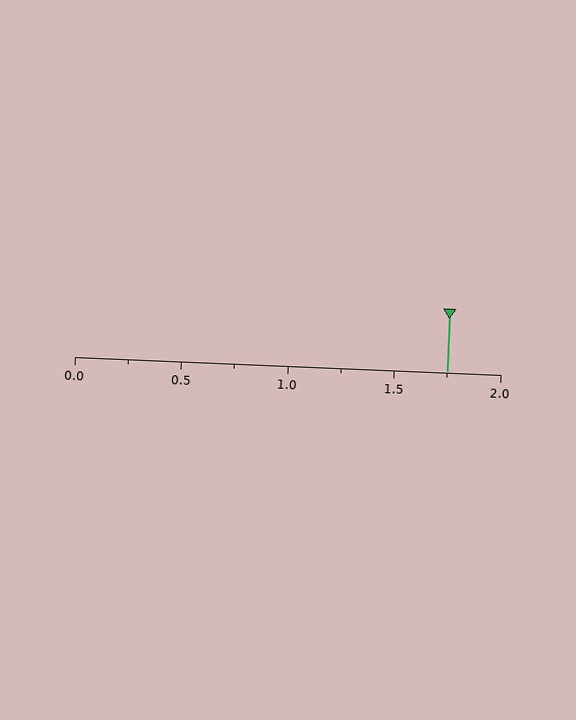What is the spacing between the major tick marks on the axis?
The major ticks are spaced 0.5 apart.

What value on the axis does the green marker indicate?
The marker indicates approximately 1.75.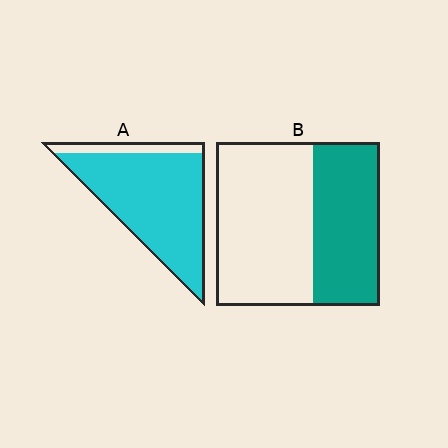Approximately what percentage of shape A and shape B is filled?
A is approximately 85% and B is approximately 40%.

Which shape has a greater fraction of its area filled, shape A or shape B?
Shape A.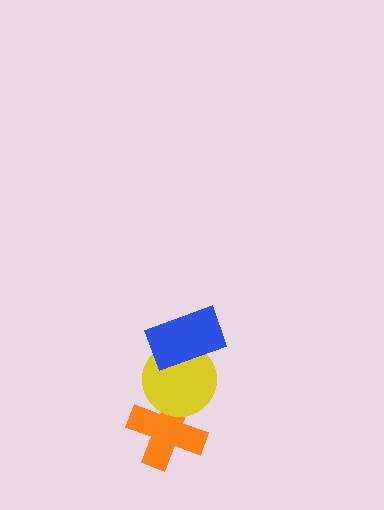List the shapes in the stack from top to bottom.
From top to bottom: the blue rectangle, the yellow circle, the orange cross.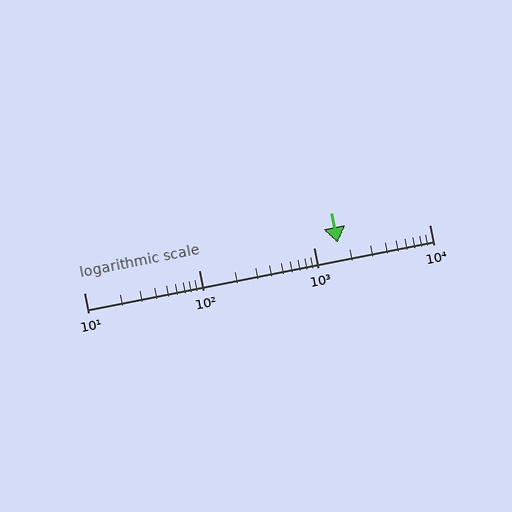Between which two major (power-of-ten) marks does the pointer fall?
The pointer is between 1000 and 10000.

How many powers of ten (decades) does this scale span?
The scale spans 3 decades, from 10 to 10000.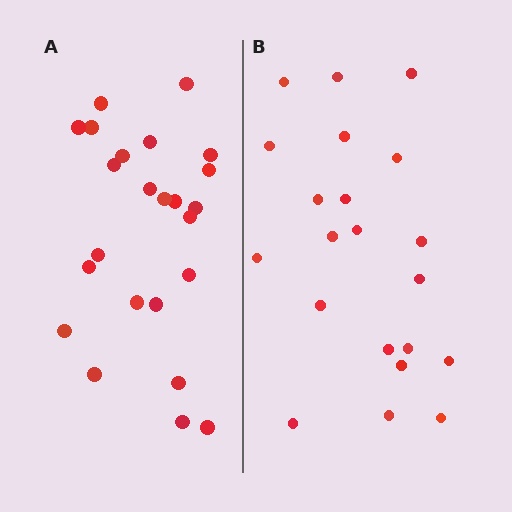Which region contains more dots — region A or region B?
Region A (the left region) has more dots.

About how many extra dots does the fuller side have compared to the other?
Region A has just a few more — roughly 2 or 3 more dots than region B.